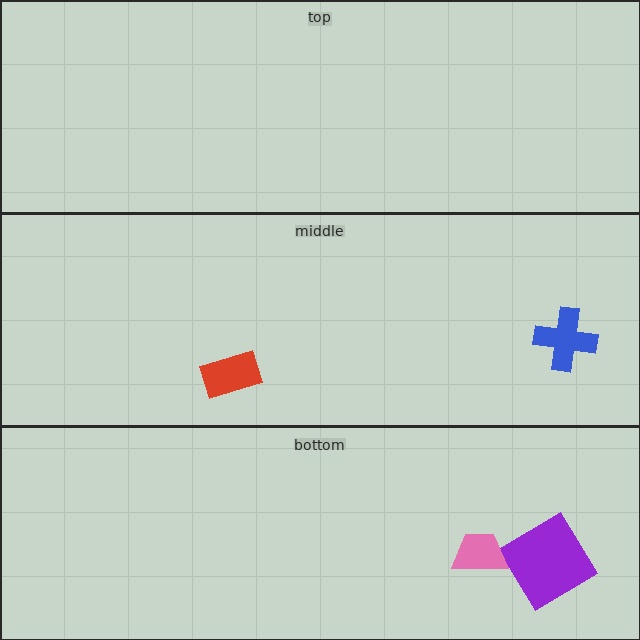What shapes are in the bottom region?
The purple diamond, the pink trapezoid.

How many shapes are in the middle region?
2.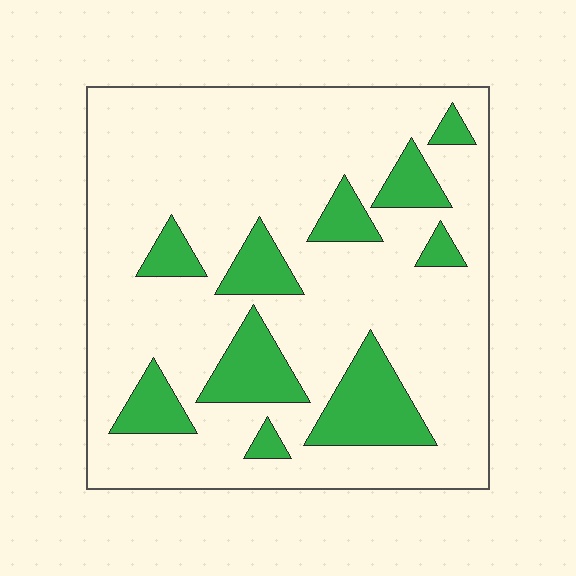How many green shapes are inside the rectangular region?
10.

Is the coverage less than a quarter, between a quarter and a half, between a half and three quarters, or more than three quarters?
Less than a quarter.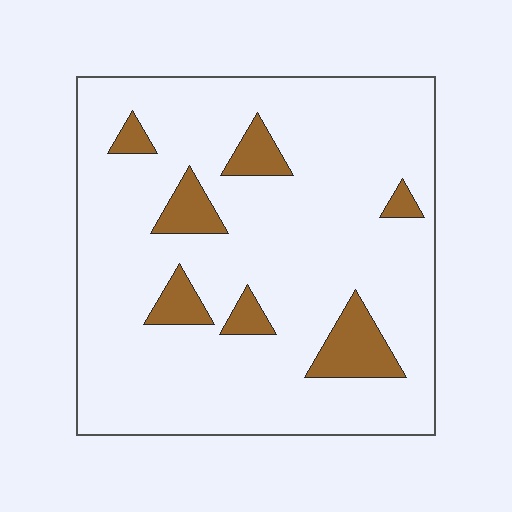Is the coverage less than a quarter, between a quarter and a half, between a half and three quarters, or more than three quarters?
Less than a quarter.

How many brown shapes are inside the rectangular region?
7.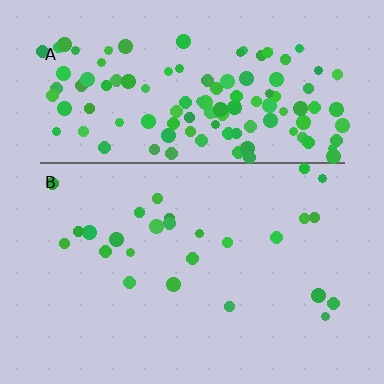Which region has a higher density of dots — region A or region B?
A (the top).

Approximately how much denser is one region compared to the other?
Approximately 4.8× — region A over region B.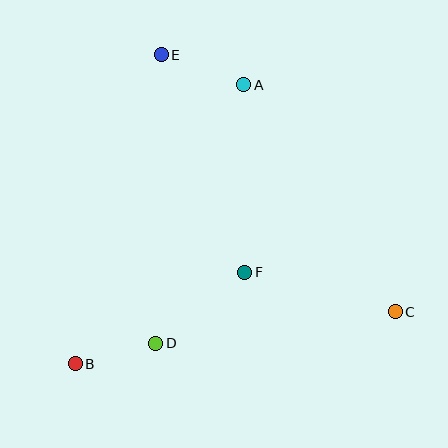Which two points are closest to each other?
Points B and D are closest to each other.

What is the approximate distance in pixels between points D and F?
The distance between D and F is approximately 114 pixels.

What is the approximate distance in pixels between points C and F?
The distance between C and F is approximately 156 pixels.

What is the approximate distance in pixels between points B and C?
The distance between B and C is approximately 324 pixels.